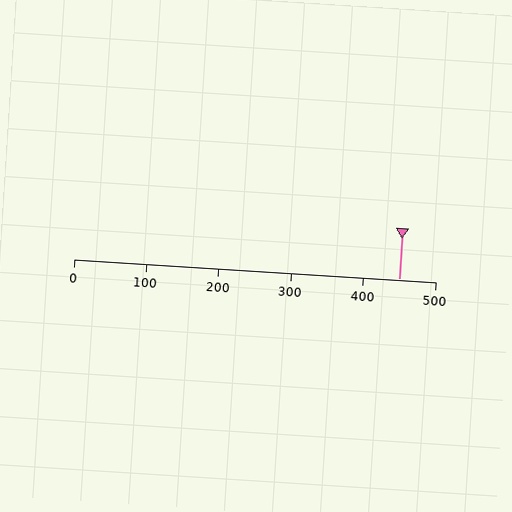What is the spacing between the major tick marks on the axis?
The major ticks are spaced 100 apart.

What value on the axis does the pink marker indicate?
The marker indicates approximately 450.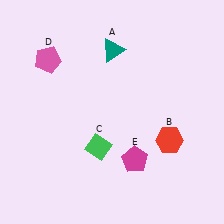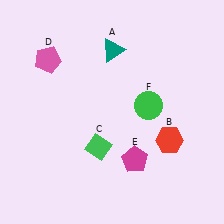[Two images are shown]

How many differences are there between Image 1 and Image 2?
There is 1 difference between the two images.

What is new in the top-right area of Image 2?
A green circle (F) was added in the top-right area of Image 2.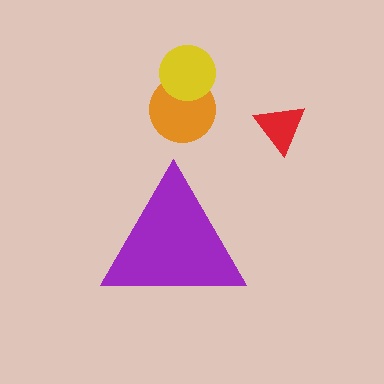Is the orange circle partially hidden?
No, the orange circle is fully visible.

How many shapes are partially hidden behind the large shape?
0 shapes are partially hidden.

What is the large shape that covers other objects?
A purple triangle.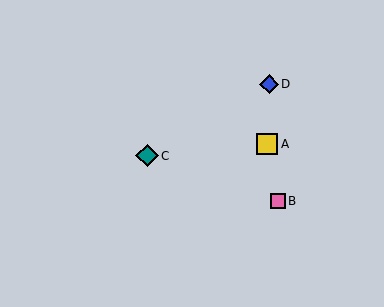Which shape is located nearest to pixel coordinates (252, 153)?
The yellow square (labeled A) at (267, 144) is nearest to that location.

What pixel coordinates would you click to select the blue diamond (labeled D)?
Click at (269, 84) to select the blue diamond D.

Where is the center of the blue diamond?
The center of the blue diamond is at (269, 84).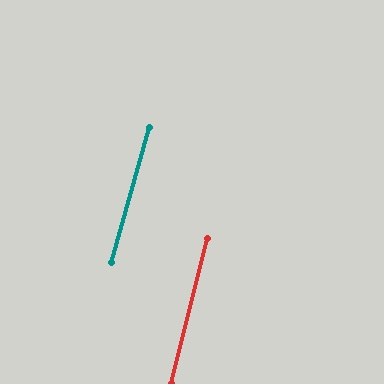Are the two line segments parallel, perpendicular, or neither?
Parallel — their directions differ by only 1.5°.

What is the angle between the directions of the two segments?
Approximately 2 degrees.